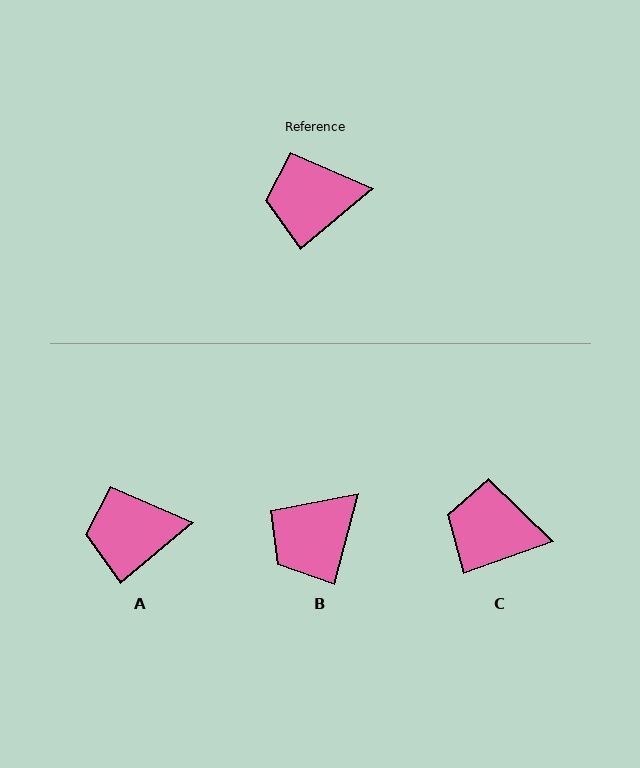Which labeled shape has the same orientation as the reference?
A.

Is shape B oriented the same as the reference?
No, it is off by about 35 degrees.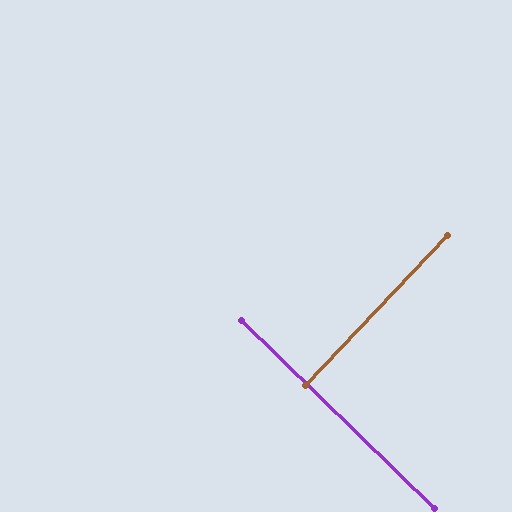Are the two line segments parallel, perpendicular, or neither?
Perpendicular — they meet at approximately 89°.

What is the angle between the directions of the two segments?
Approximately 89 degrees.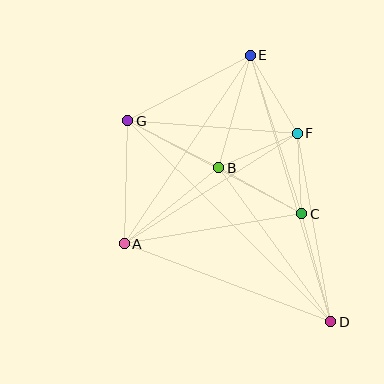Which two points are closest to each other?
Points C and F are closest to each other.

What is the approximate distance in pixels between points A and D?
The distance between A and D is approximately 221 pixels.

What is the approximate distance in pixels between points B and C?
The distance between B and C is approximately 95 pixels.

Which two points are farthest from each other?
Points D and G are farthest from each other.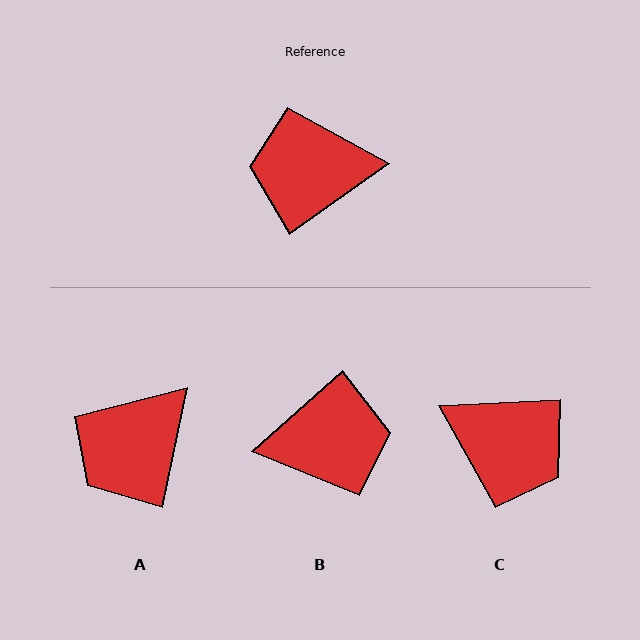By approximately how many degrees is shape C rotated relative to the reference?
Approximately 148 degrees counter-clockwise.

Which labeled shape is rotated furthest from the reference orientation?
B, about 173 degrees away.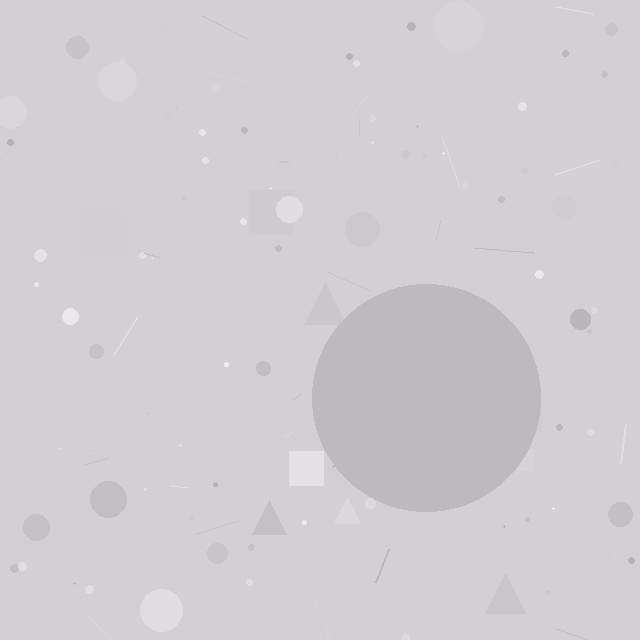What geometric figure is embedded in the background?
A circle is embedded in the background.